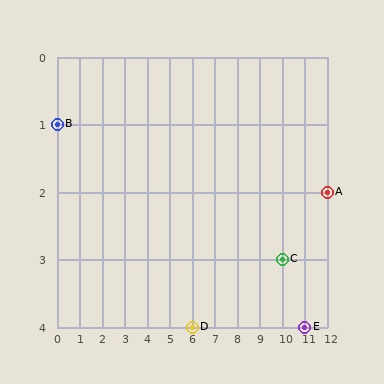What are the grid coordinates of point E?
Point E is at grid coordinates (11, 4).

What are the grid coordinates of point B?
Point B is at grid coordinates (0, 1).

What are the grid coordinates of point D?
Point D is at grid coordinates (6, 4).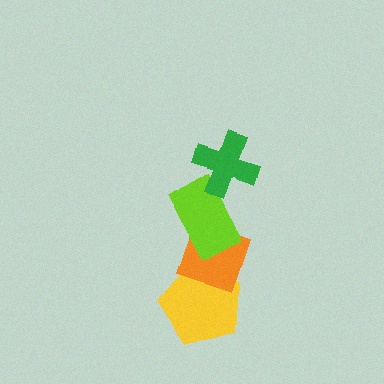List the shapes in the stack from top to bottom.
From top to bottom: the green cross, the lime rectangle, the orange diamond, the yellow pentagon.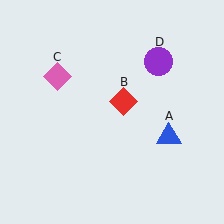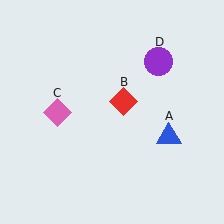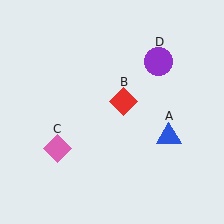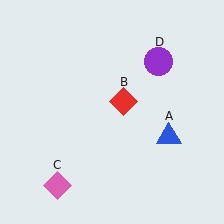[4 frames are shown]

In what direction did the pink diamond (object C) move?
The pink diamond (object C) moved down.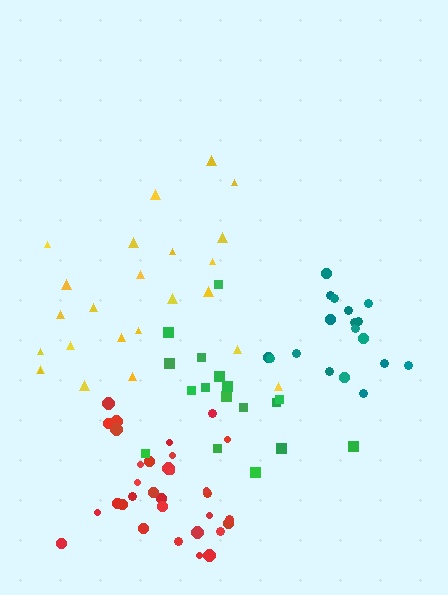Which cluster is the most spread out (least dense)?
Green.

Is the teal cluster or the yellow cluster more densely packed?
Teal.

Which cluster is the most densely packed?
Red.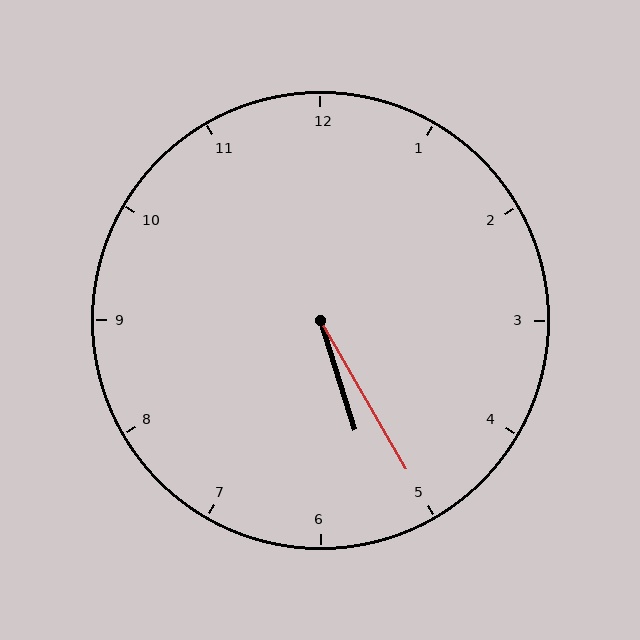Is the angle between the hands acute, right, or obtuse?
It is acute.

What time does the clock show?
5:25.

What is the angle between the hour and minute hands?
Approximately 12 degrees.